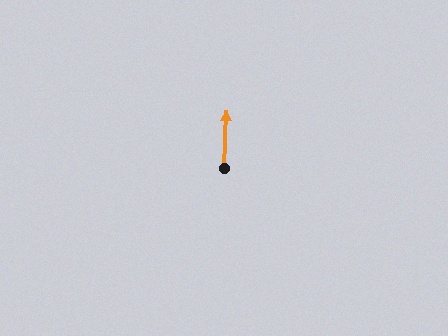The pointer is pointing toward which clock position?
Roughly 12 o'clock.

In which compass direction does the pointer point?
North.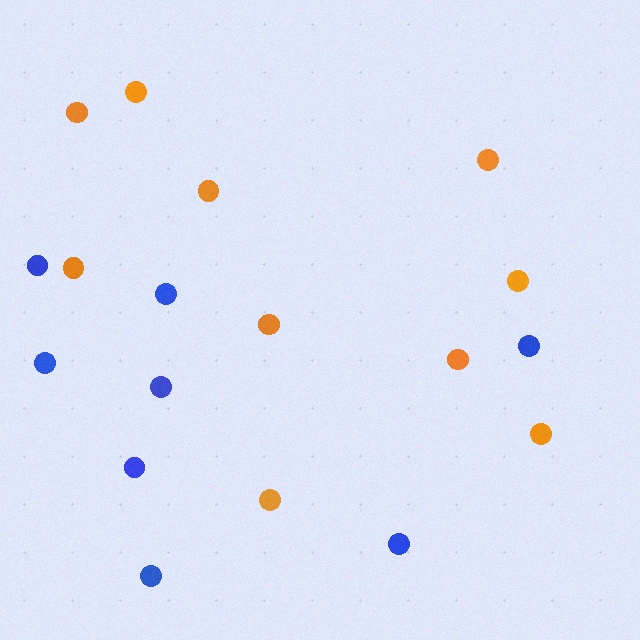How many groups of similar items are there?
There are 2 groups: one group of orange circles (10) and one group of blue circles (8).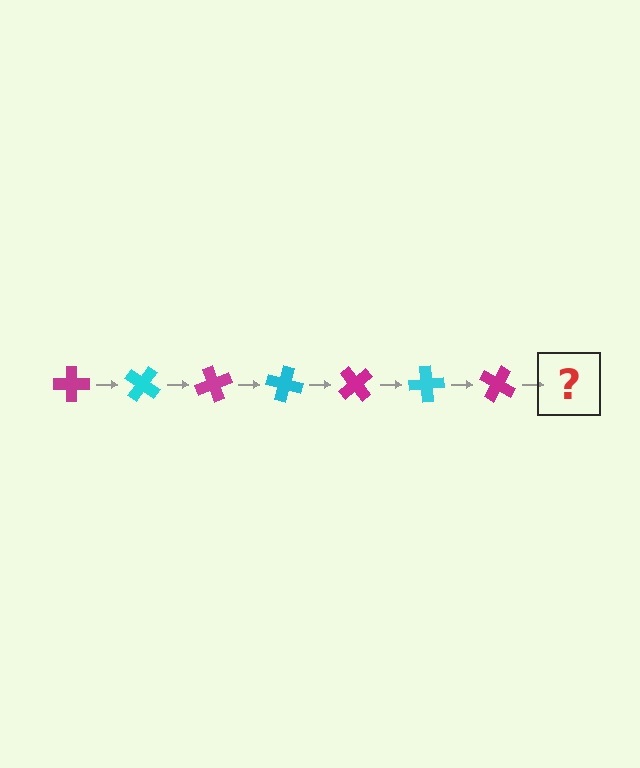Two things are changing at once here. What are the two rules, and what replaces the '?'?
The two rules are that it rotates 35 degrees each step and the color cycles through magenta and cyan. The '?' should be a cyan cross, rotated 245 degrees from the start.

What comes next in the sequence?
The next element should be a cyan cross, rotated 245 degrees from the start.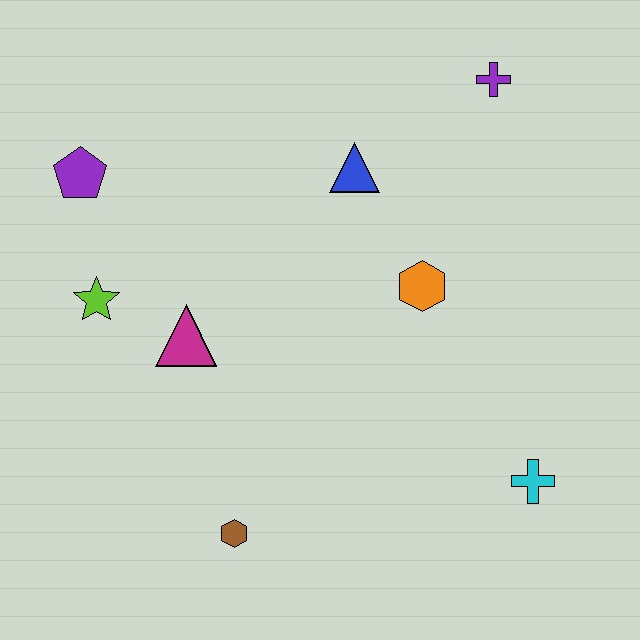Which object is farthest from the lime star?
The cyan cross is farthest from the lime star.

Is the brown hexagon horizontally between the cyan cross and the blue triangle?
No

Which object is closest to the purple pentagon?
The lime star is closest to the purple pentagon.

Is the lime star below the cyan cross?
No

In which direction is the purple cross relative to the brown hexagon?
The purple cross is above the brown hexagon.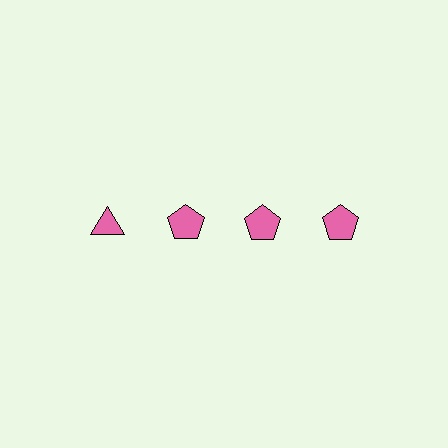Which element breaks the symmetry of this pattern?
The pink triangle in the top row, leftmost column breaks the symmetry. All other shapes are pink pentagons.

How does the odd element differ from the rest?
It has a different shape: triangle instead of pentagon.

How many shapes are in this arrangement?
There are 4 shapes arranged in a grid pattern.